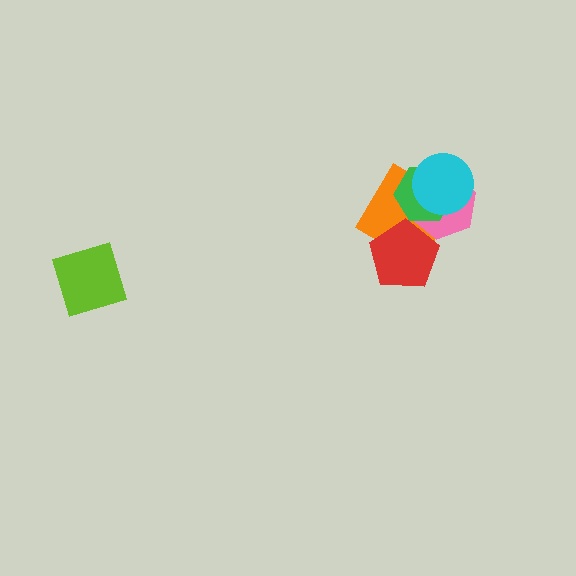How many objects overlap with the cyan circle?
3 objects overlap with the cyan circle.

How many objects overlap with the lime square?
0 objects overlap with the lime square.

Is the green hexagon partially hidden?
Yes, it is partially covered by another shape.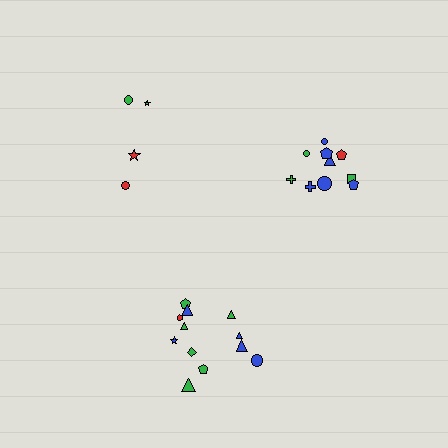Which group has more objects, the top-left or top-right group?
The top-right group.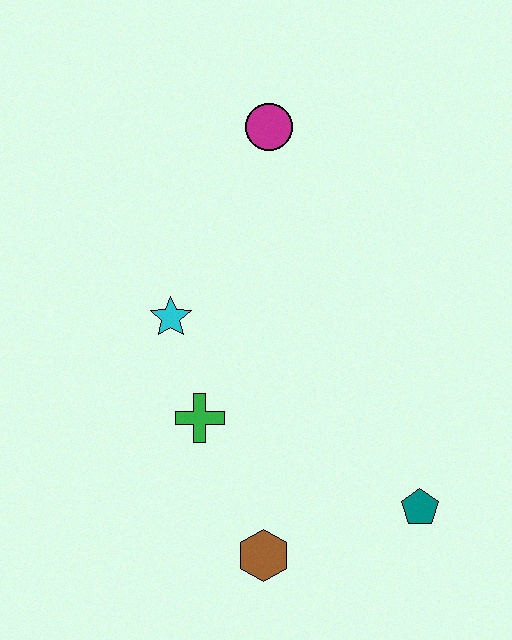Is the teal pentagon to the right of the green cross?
Yes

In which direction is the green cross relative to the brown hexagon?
The green cross is above the brown hexagon.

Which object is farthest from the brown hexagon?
The magenta circle is farthest from the brown hexagon.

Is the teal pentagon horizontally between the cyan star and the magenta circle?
No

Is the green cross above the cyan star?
No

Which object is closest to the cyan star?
The green cross is closest to the cyan star.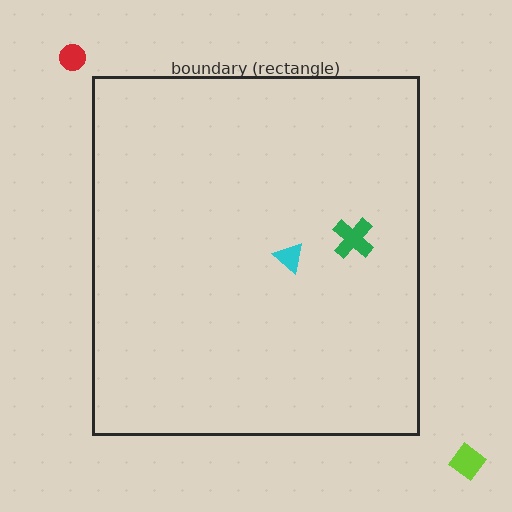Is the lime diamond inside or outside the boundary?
Outside.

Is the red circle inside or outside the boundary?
Outside.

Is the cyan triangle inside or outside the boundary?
Inside.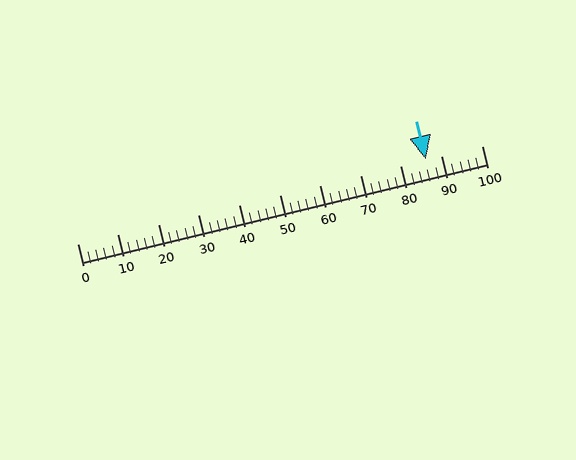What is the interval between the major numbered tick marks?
The major tick marks are spaced 10 units apart.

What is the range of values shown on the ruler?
The ruler shows values from 0 to 100.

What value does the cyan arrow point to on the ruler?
The cyan arrow points to approximately 86.